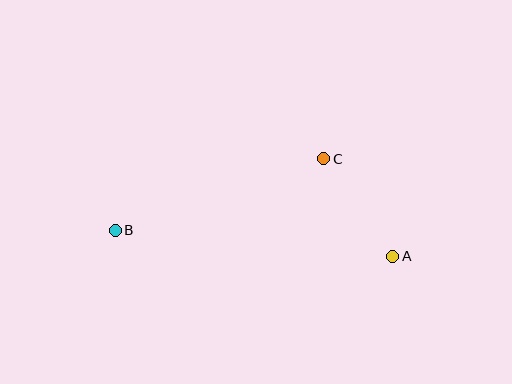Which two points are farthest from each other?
Points A and B are farthest from each other.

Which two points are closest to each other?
Points A and C are closest to each other.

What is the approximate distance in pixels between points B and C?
The distance between B and C is approximately 220 pixels.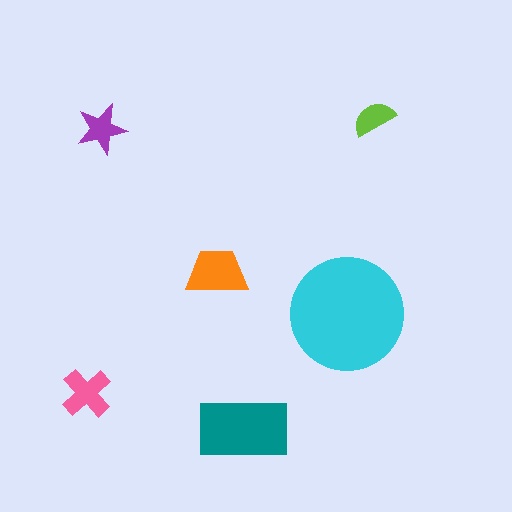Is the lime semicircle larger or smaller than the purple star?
Smaller.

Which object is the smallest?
The lime semicircle.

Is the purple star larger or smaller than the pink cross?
Smaller.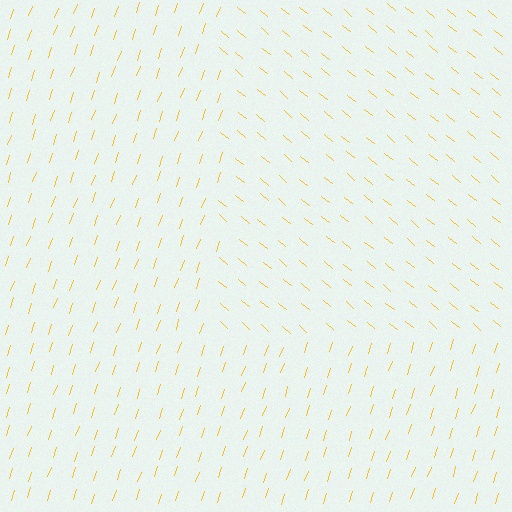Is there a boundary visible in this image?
Yes, there is a texture boundary formed by a change in line orientation.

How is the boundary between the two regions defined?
The boundary is defined purely by a change in line orientation (approximately 69 degrees difference). All lines are the same color and thickness.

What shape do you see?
I see a rectangle.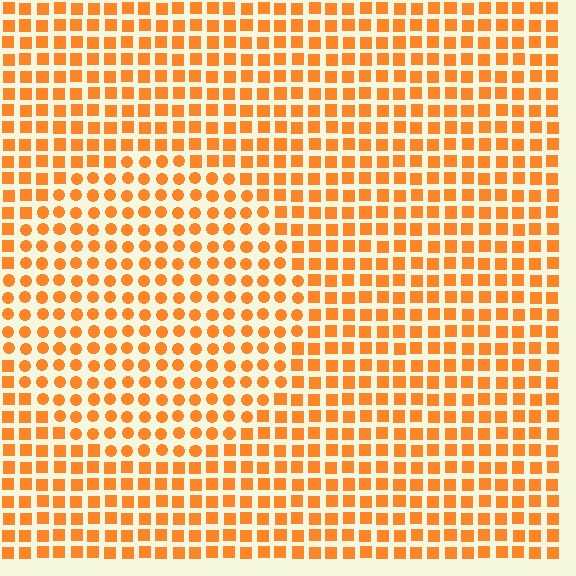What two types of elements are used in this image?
The image uses circles inside the circle region and squares outside it.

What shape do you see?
I see a circle.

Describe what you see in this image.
The image is filled with small orange elements arranged in a uniform grid. A circle-shaped region contains circles, while the surrounding area contains squares. The boundary is defined purely by the change in element shape.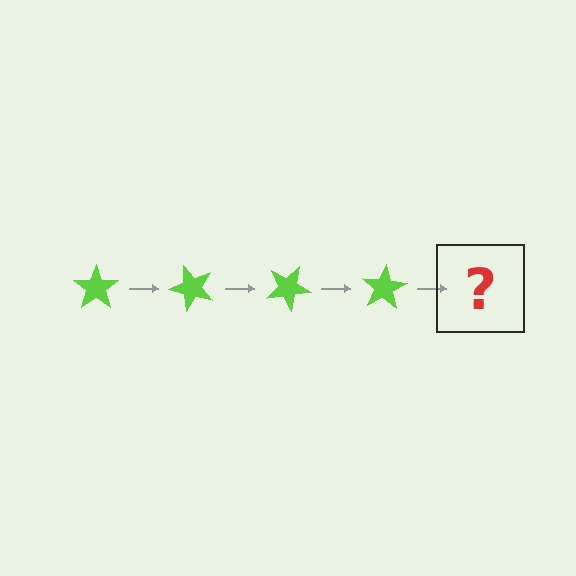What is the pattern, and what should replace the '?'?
The pattern is that the star rotates 50 degrees each step. The '?' should be a lime star rotated 200 degrees.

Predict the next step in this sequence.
The next step is a lime star rotated 200 degrees.